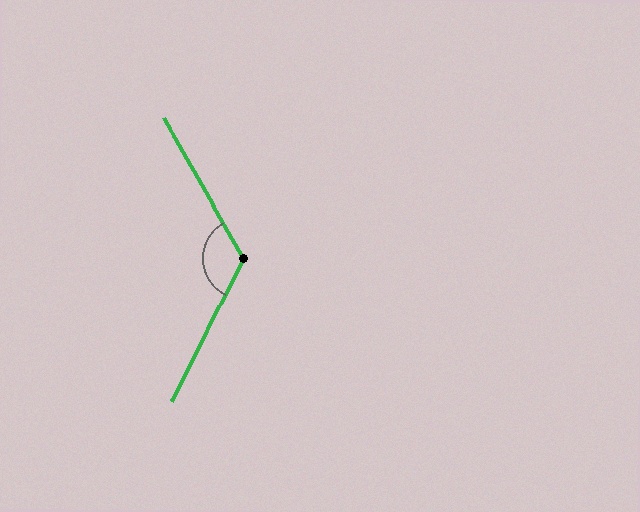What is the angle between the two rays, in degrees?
Approximately 124 degrees.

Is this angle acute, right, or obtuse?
It is obtuse.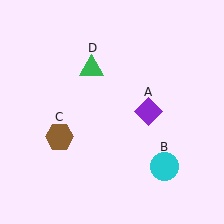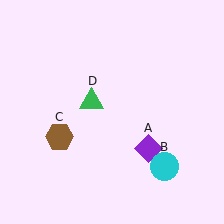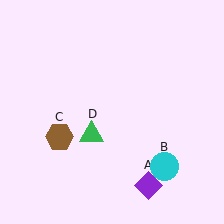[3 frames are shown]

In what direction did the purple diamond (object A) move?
The purple diamond (object A) moved down.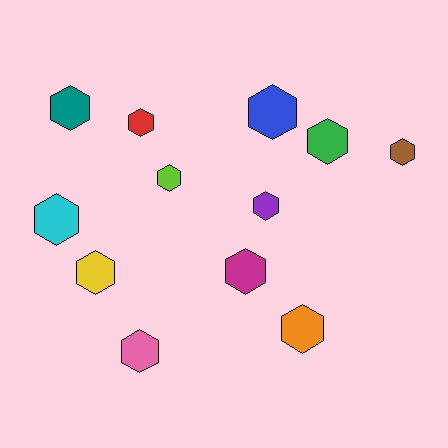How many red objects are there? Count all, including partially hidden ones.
There is 1 red object.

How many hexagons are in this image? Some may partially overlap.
There are 12 hexagons.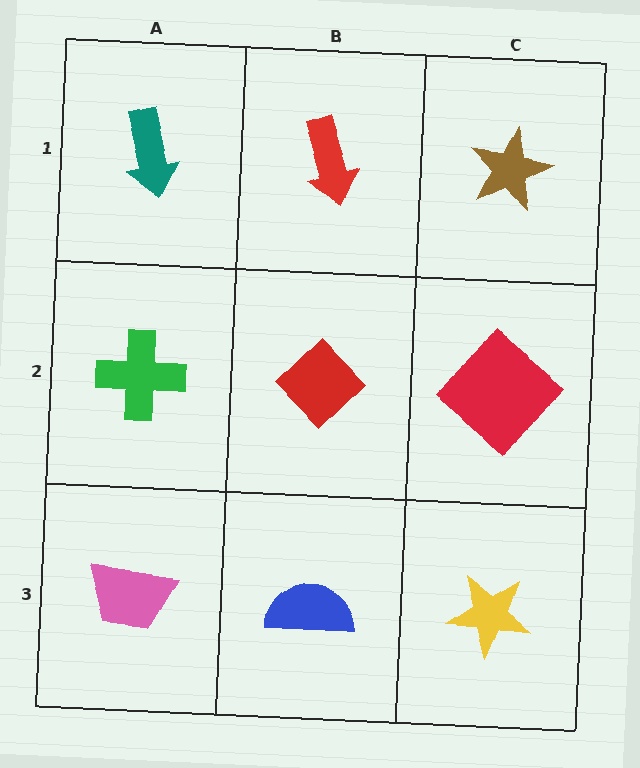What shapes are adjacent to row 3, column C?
A red diamond (row 2, column C), a blue semicircle (row 3, column B).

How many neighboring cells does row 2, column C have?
3.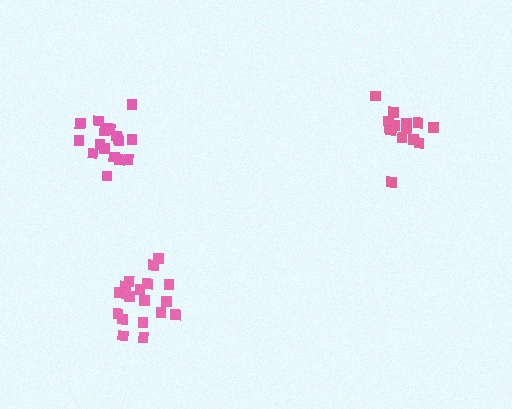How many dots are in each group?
Group 1: 18 dots, Group 2: 14 dots, Group 3: 18 dots (50 total).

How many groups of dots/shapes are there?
There are 3 groups.